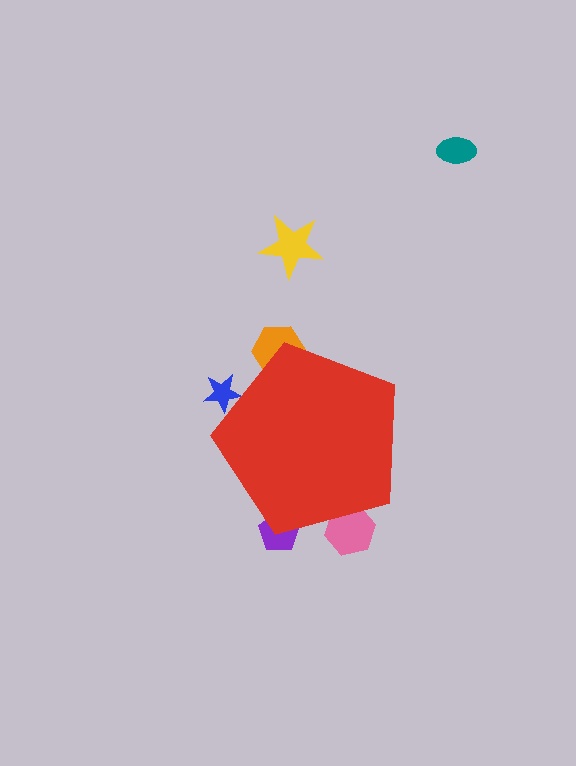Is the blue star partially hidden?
Yes, the blue star is partially hidden behind the red pentagon.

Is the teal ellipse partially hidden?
No, the teal ellipse is fully visible.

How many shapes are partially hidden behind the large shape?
4 shapes are partially hidden.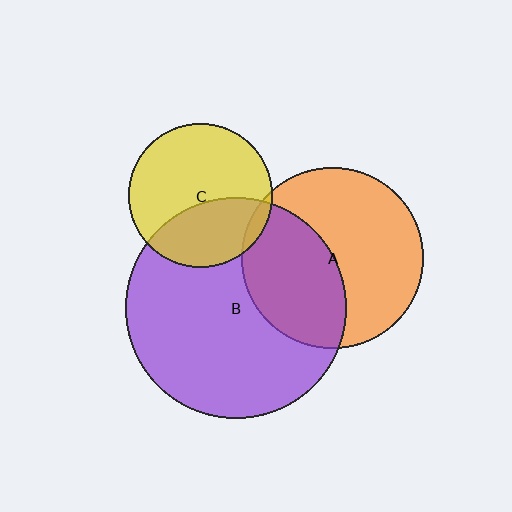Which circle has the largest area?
Circle B (purple).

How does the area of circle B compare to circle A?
Approximately 1.5 times.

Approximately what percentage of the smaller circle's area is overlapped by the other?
Approximately 35%.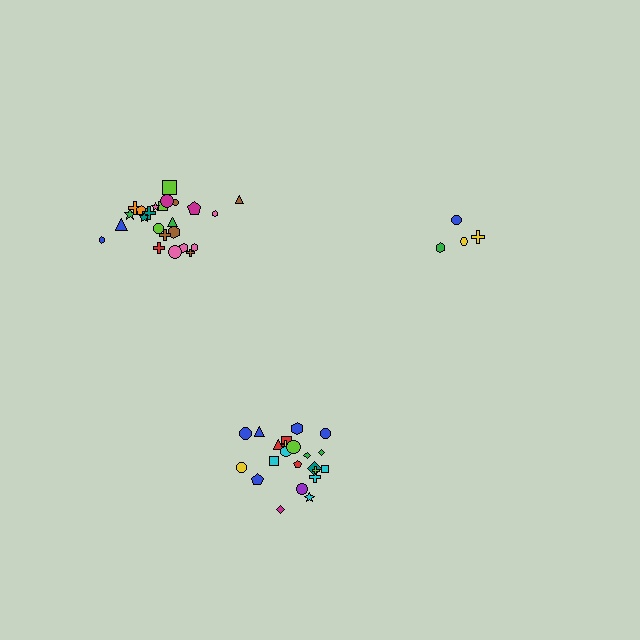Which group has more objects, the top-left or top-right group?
The top-left group.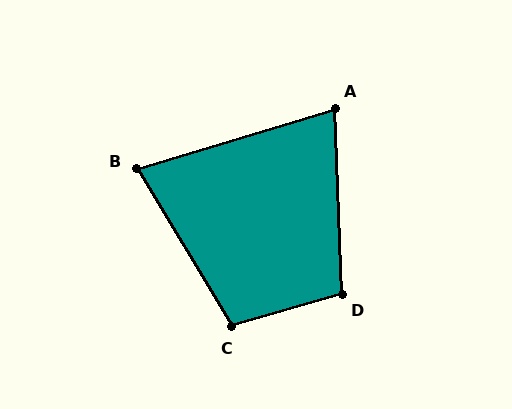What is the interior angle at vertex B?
Approximately 76 degrees (acute).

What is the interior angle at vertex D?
Approximately 104 degrees (obtuse).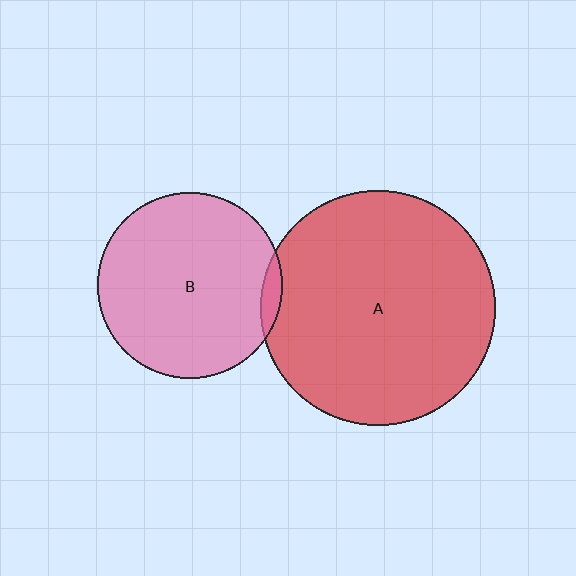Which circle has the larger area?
Circle A (red).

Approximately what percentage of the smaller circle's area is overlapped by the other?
Approximately 5%.